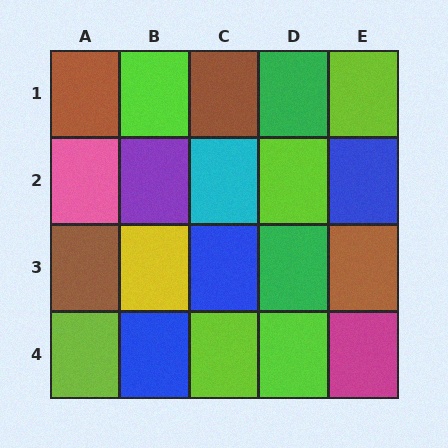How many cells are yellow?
1 cell is yellow.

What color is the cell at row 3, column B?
Yellow.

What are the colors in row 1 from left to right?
Brown, lime, brown, green, lime.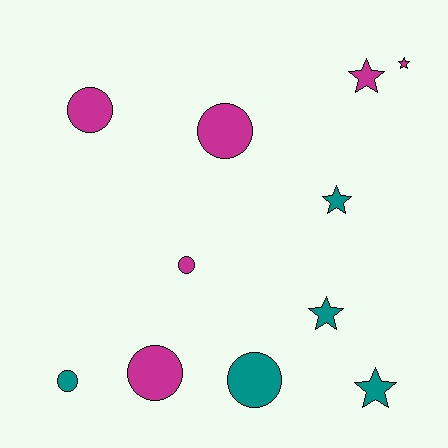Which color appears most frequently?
Magenta, with 6 objects.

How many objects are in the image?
There are 11 objects.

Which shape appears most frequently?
Circle, with 6 objects.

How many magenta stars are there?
There are 2 magenta stars.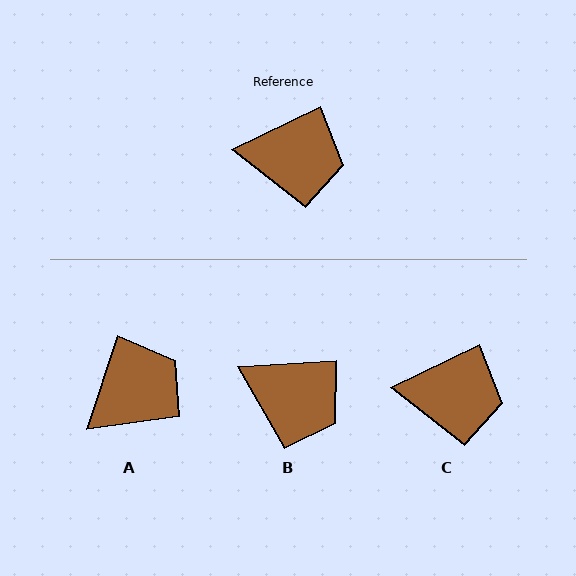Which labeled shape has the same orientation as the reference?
C.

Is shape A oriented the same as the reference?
No, it is off by about 46 degrees.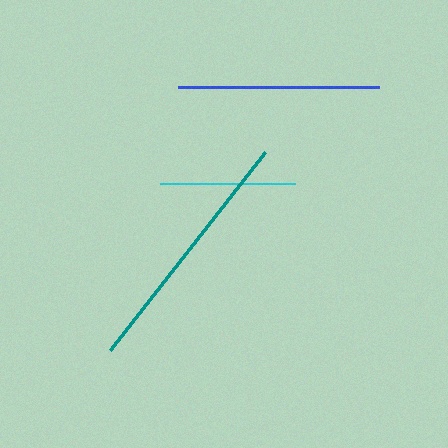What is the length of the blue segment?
The blue segment is approximately 201 pixels long.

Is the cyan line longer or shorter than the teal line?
The teal line is longer than the cyan line.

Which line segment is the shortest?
The cyan line is the shortest at approximately 135 pixels.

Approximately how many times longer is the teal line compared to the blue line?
The teal line is approximately 1.3 times the length of the blue line.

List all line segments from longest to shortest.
From longest to shortest: teal, blue, cyan.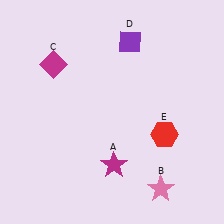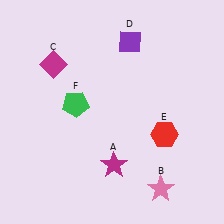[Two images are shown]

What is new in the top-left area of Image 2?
A green pentagon (F) was added in the top-left area of Image 2.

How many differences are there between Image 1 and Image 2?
There is 1 difference between the two images.